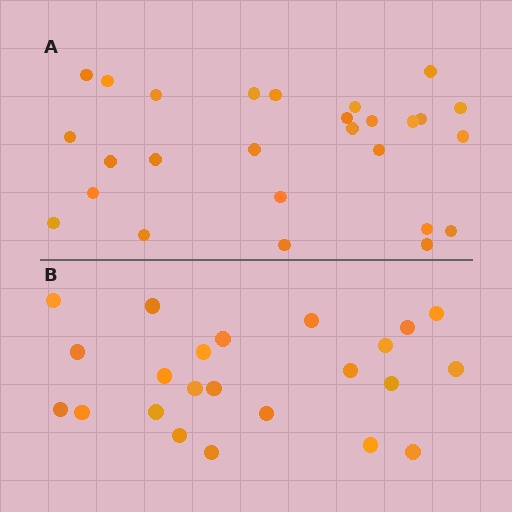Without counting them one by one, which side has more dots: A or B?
Region A (the top region) has more dots.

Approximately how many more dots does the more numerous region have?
Region A has about 4 more dots than region B.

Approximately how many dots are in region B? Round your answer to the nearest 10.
About 20 dots. (The exact count is 23, which rounds to 20.)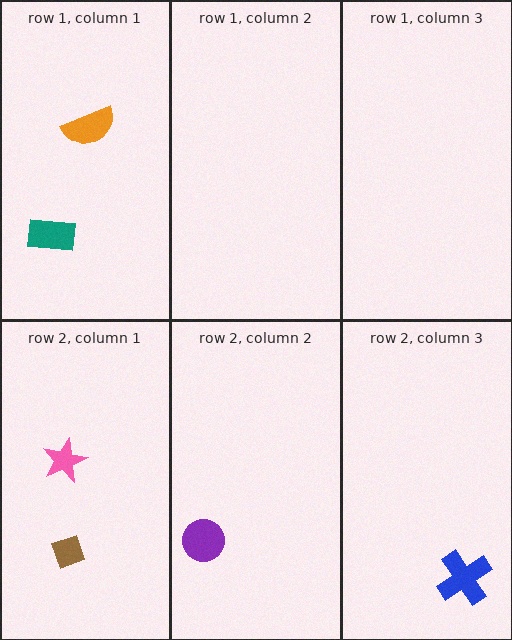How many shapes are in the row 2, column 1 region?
2.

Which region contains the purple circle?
The row 2, column 2 region.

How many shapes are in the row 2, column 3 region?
1.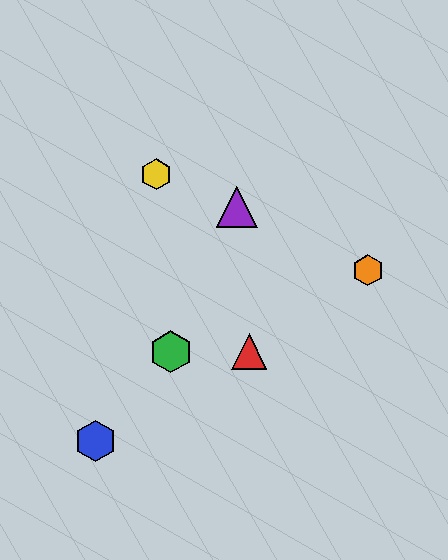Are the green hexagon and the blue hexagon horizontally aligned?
No, the green hexagon is at y≈352 and the blue hexagon is at y≈441.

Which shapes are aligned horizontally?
The red triangle, the green hexagon are aligned horizontally.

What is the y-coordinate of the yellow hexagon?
The yellow hexagon is at y≈174.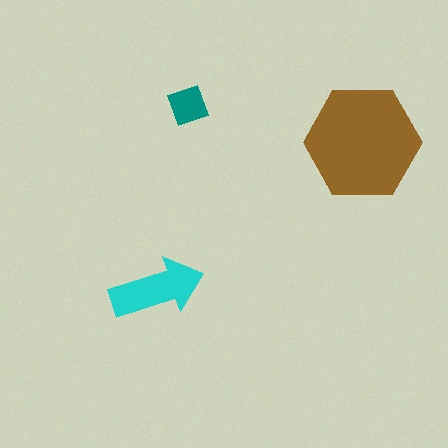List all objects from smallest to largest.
The teal diamond, the cyan arrow, the brown hexagon.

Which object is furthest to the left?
The cyan arrow is leftmost.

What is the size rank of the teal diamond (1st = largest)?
3rd.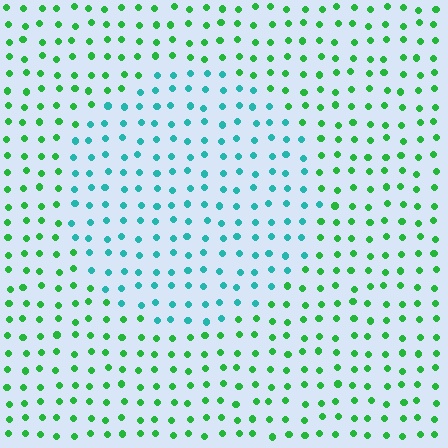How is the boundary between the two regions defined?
The boundary is defined purely by a slight shift in hue (about 48 degrees). Spacing, size, and orientation are identical on both sides.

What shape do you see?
I see a circle.